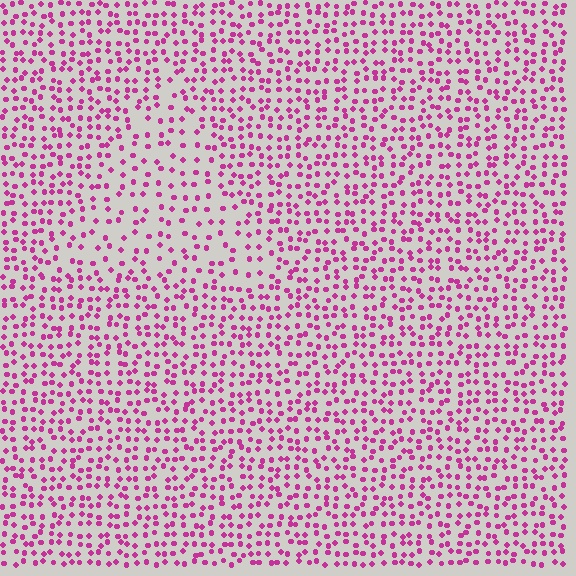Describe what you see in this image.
The image contains small magenta elements arranged at two different densities. A triangle-shaped region is visible where the elements are less densely packed than the surrounding area.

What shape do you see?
I see a triangle.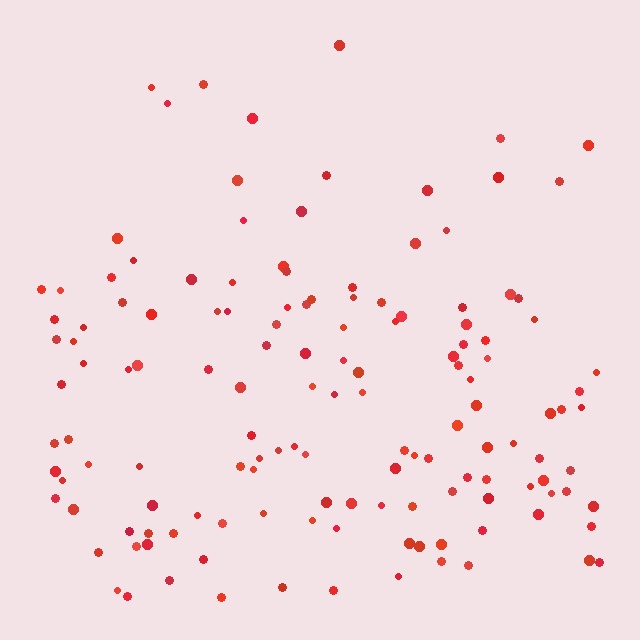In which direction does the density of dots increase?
From top to bottom, with the bottom side densest.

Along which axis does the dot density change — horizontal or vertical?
Vertical.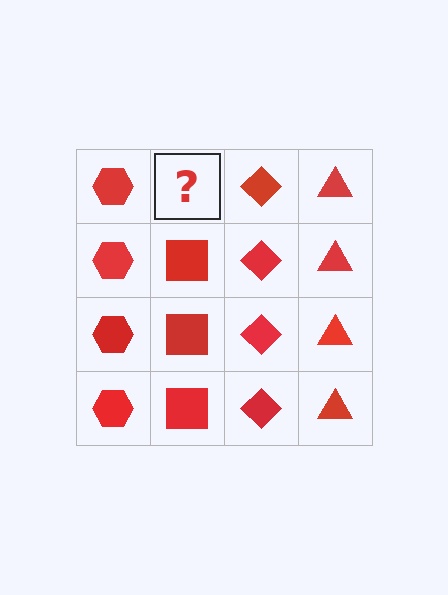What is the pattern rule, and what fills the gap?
The rule is that each column has a consistent shape. The gap should be filled with a red square.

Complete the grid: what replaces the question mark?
The question mark should be replaced with a red square.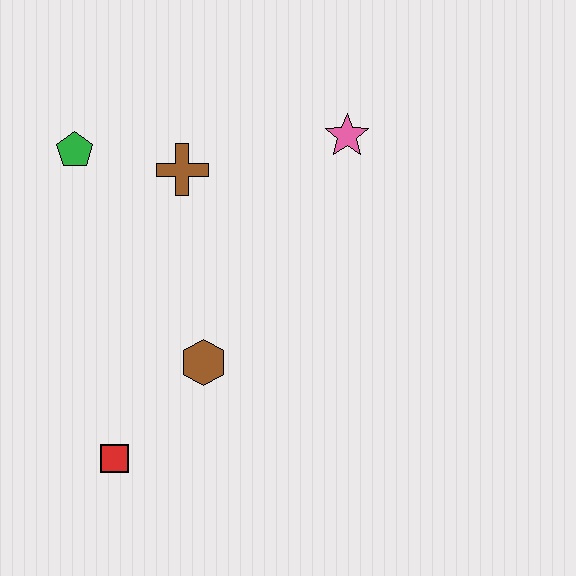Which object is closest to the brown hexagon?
The red square is closest to the brown hexagon.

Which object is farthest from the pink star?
The red square is farthest from the pink star.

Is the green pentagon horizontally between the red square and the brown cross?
No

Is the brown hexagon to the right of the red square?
Yes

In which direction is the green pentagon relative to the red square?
The green pentagon is above the red square.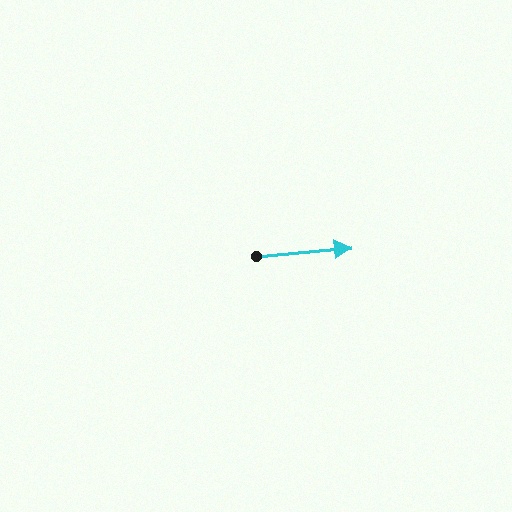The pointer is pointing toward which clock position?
Roughly 3 o'clock.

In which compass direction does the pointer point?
East.